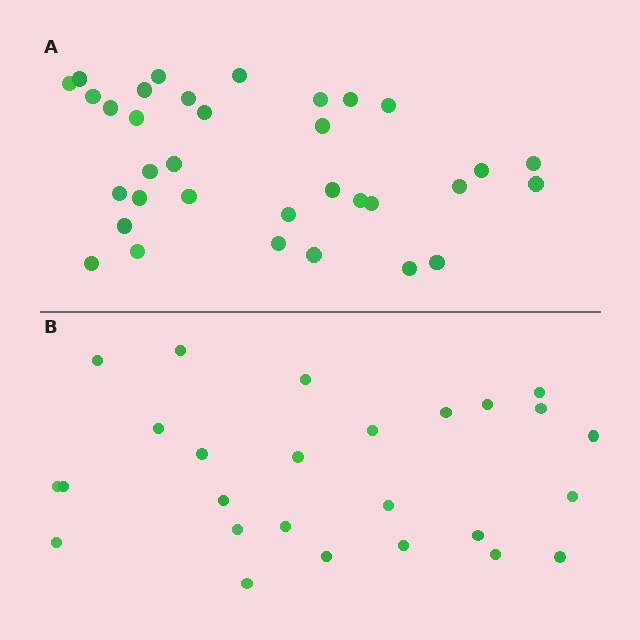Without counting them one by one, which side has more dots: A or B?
Region A (the top region) has more dots.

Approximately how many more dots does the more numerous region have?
Region A has roughly 8 or so more dots than region B.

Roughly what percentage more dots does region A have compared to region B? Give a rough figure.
About 30% more.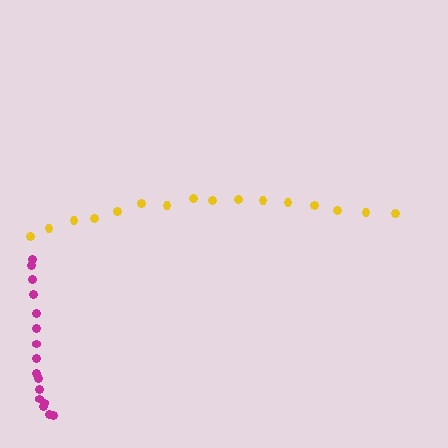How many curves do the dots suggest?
There are 2 distinct paths.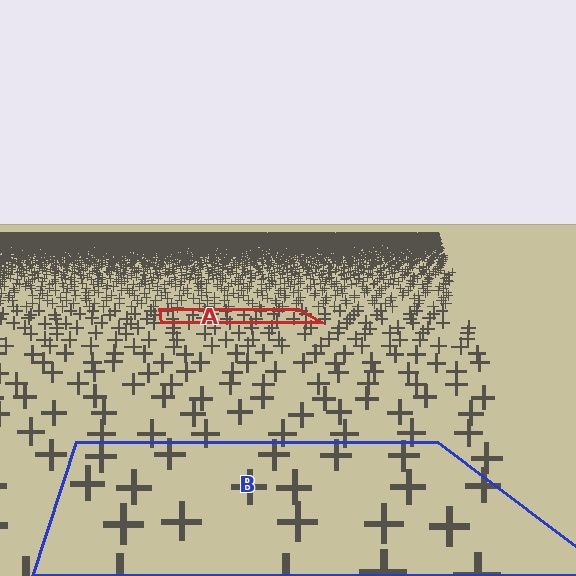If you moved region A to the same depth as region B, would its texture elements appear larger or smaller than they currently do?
They would appear larger. At a closer depth, the same texture elements are projected at a bigger on-screen size.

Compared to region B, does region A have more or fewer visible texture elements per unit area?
Region A has more texture elements per unit area — they are packed more densely because it is farther away.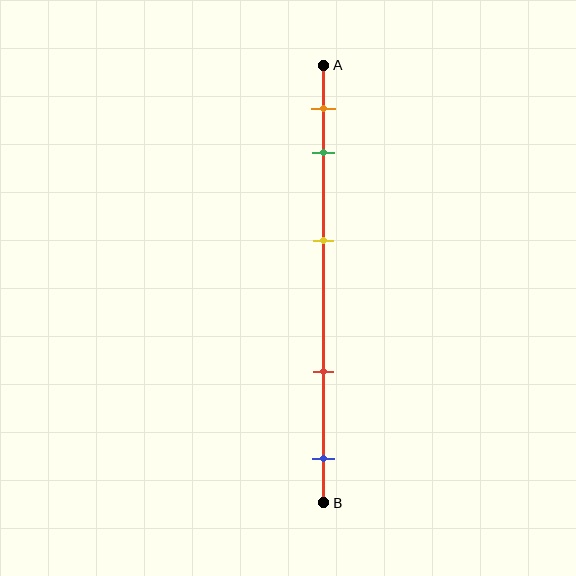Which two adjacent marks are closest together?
The orange and green marks are the closest adjacent pair.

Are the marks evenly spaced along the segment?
No, the marks are not evenly spaced.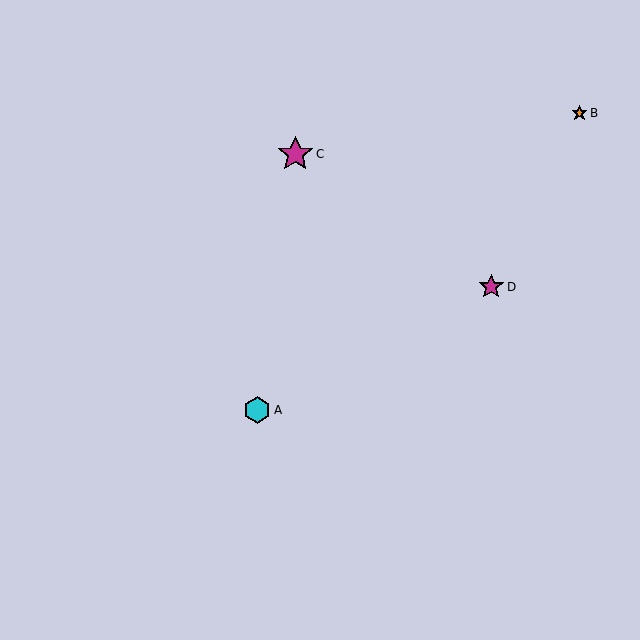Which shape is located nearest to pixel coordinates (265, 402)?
The cyan hexagon (labeled A) at (257, 410) is nearest to that location.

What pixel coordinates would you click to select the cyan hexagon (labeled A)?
Click at (257, 410) to select the cyan hexagon A.